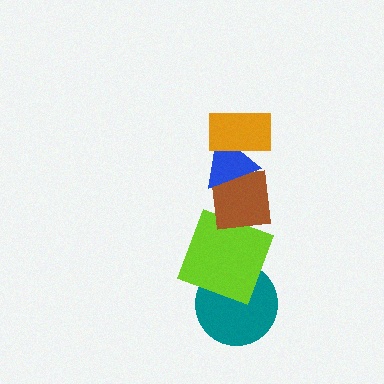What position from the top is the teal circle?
The teal circle is 5th from the top.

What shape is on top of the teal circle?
The lime square is on top of the teal circle.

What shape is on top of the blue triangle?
The orange rectangle is on top of the blue triangle.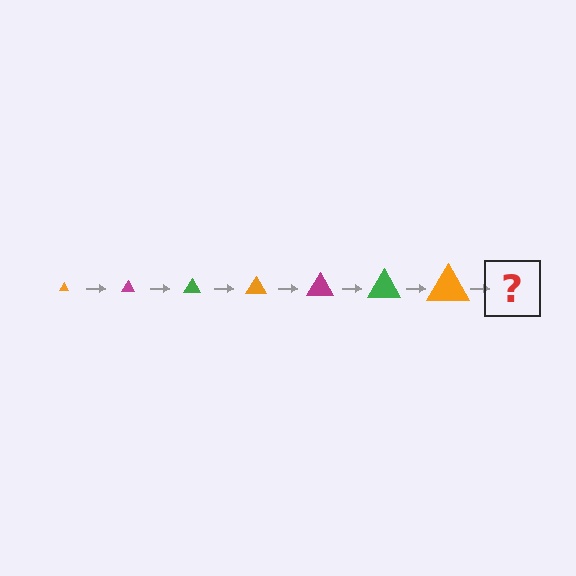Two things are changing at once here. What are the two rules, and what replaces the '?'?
The two rules are that the triangle grows larger each step and the color cycles through orange, magenta, and green. The '?' should be a magenta triangle, larger than the previous one.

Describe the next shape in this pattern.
It should be a magenta triangle, larger than the previous one.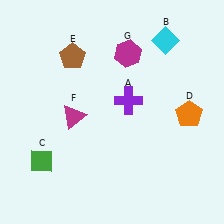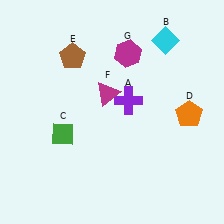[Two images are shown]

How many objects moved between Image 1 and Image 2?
2 objects moved between the two images.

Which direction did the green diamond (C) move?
The green diamond (C) moved up.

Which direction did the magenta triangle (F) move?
The magenta triangle (F) moved right.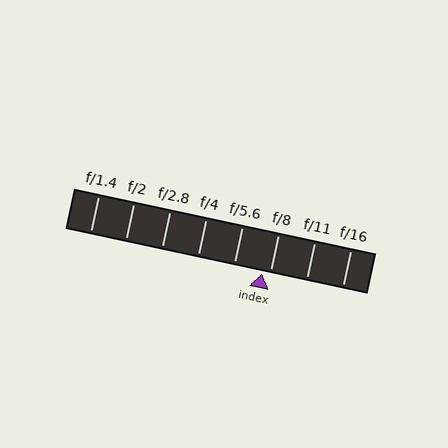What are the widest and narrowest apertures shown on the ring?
The widest aperture shown is f/1.4 and the narrowest is f/16.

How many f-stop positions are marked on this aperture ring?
There are 8 f-stop positions marked.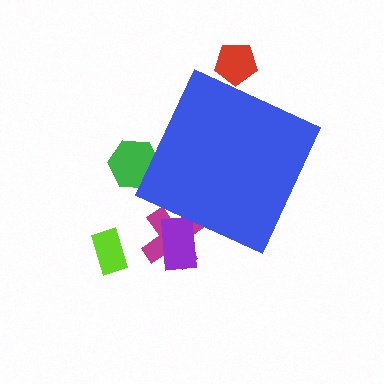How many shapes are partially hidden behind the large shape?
4 shapes are partially hidden.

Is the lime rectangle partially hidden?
No, the lime rectangle is fully visible.